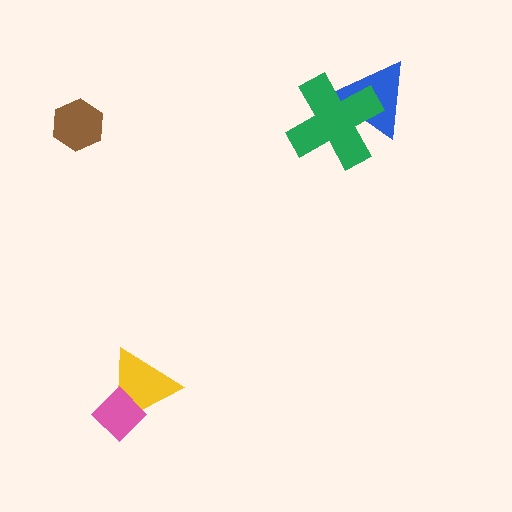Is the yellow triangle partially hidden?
Yes, it is partially covered by another shape.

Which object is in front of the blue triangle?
The green cross is in front of the blue triangle.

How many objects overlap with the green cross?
1 object overlaps with the green cross.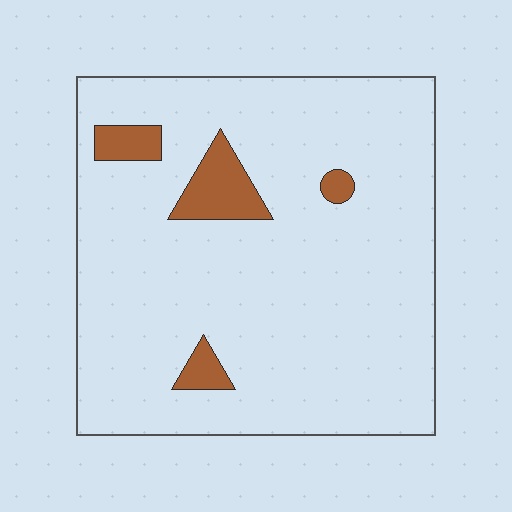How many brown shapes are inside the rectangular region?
4.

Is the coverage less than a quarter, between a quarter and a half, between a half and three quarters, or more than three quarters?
Less than a quarter.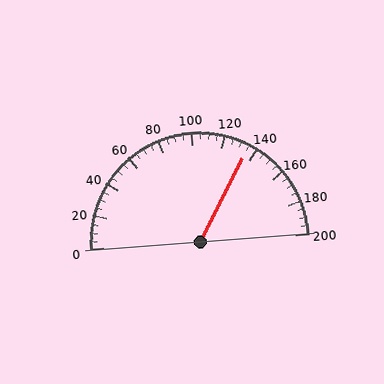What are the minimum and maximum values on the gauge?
The gauge ranges from 0 to 200.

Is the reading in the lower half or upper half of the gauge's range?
The reading is in the upper half of the range (0 to 200).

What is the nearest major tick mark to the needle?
The nearest major tick mark is 140.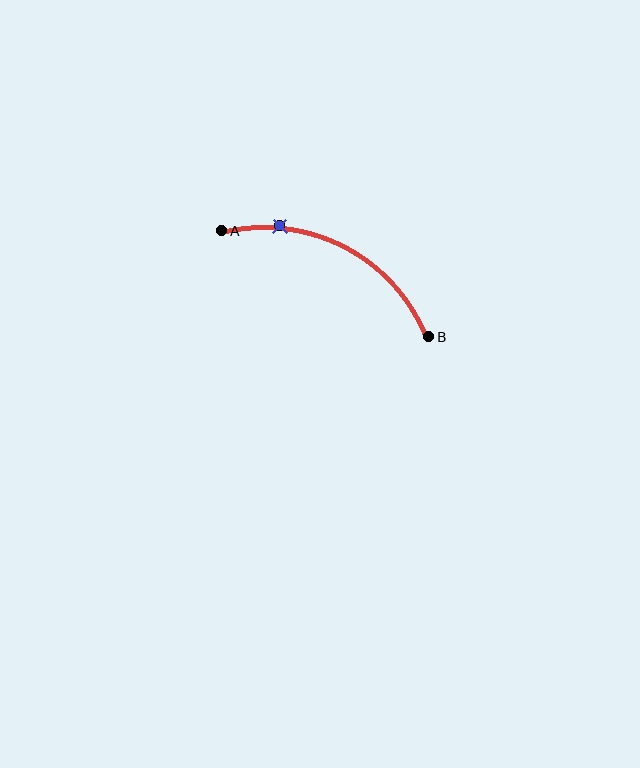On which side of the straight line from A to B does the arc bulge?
The arc bulges above the straight line connecting A and B.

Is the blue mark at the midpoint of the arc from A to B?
No. The blue mark lies on the arc but is closer to endpoint A. The arc midpoint would be at the point on the curve equidistant along the arc from both A and B.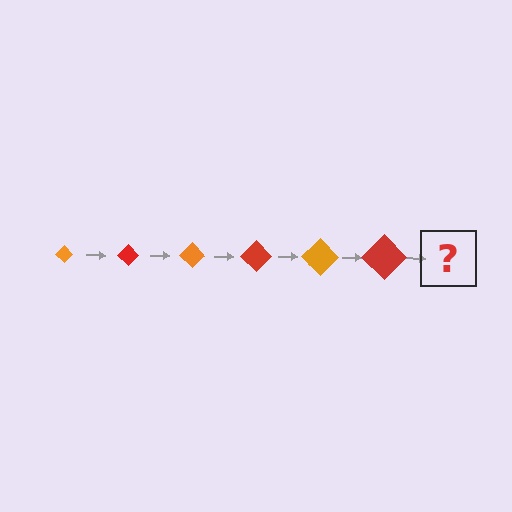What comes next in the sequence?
The next element should be an orange diamond, larger than the previous one.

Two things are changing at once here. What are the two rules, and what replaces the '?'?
The two rules are that the diamond grows larger each step and the color cycles through orange and red. The '?' should be an orange diamond, larger than the previous one.